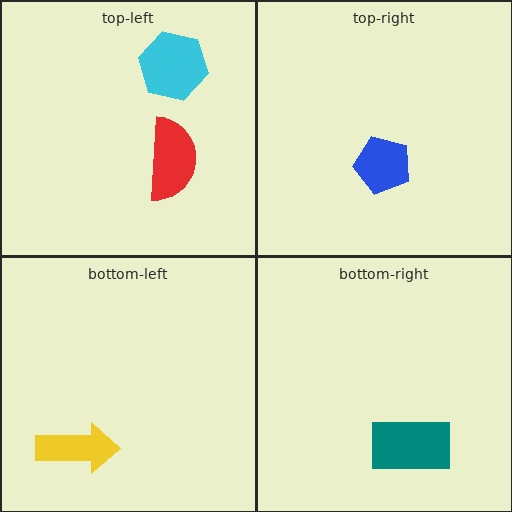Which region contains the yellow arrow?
The bottom-left region.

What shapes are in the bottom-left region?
The yellow arrow.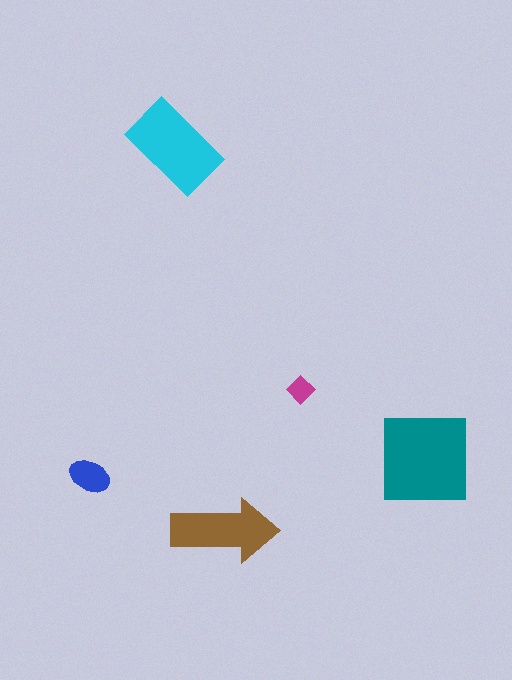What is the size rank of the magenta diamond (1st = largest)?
5th.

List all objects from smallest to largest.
The magenta diamond, the blue ellipse, the brown arrow, the cyan rectangle, the teal square.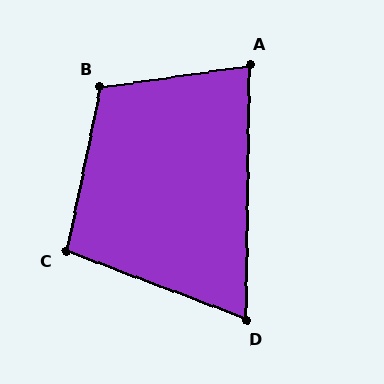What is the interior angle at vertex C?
Approximately 99 degrees (obtuse).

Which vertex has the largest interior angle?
B, at approximately 110 degrees.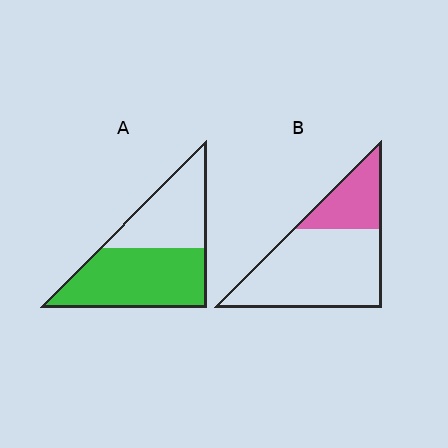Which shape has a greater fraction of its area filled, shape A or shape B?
Shape A.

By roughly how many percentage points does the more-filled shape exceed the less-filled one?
By roughly 30 percentage points (A over B).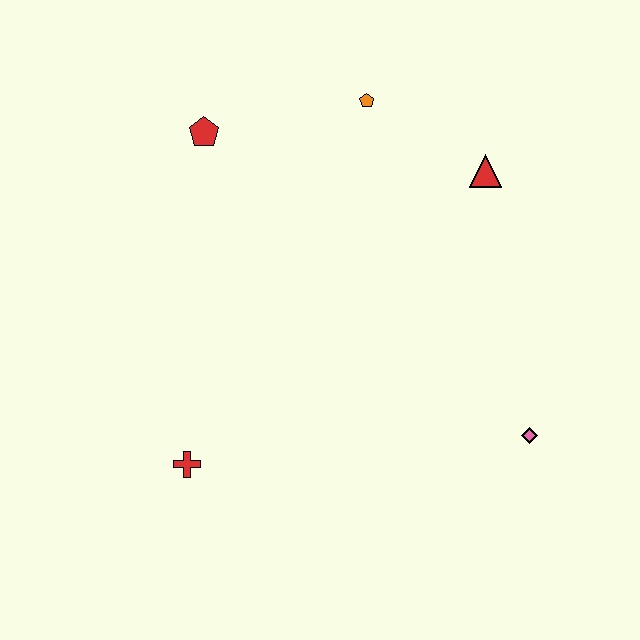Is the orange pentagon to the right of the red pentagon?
Yes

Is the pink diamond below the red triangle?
Yes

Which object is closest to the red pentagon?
The orange pentagon is closest to the red pentagon.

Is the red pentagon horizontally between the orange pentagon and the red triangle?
No